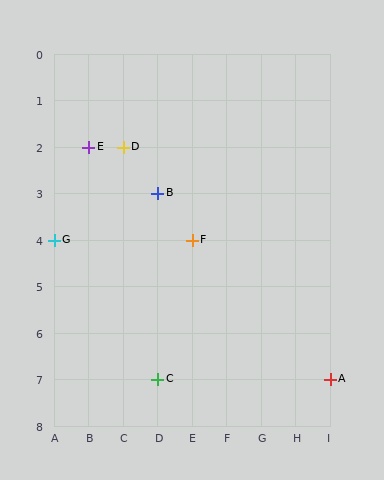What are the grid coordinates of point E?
Point E is at grid coordinates (B, 2).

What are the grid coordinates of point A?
Point A is at grid coordinates (I, 7).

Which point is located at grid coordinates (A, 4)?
Point G is at (A, 4).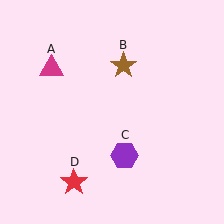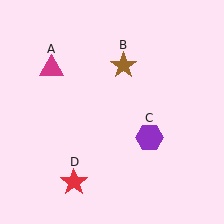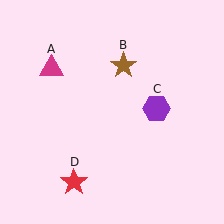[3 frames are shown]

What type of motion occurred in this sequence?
The purple hexagon (object C) rotated counterclockwise around the center of the scene.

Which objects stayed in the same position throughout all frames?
Magenta triangle (object A) and brown star (object B) and red star (object D) remained stationary.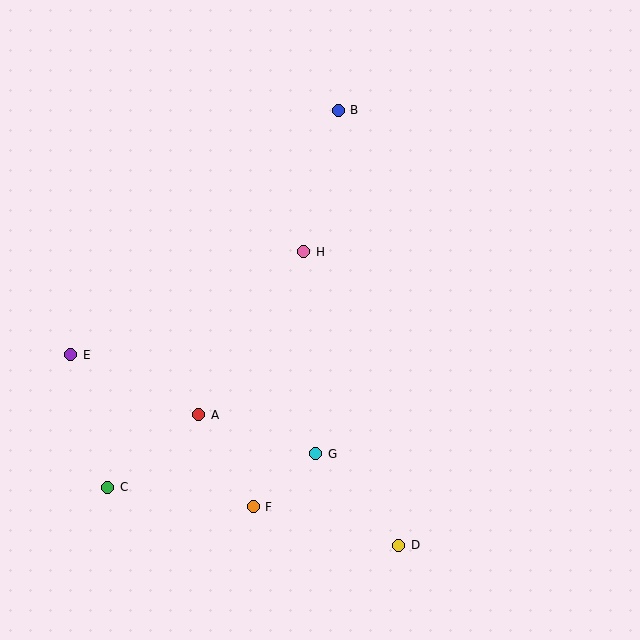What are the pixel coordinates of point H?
Point H is at (304, 252).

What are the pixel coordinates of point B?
Point B is at (338, 110).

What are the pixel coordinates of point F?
Point F is at (253, 507).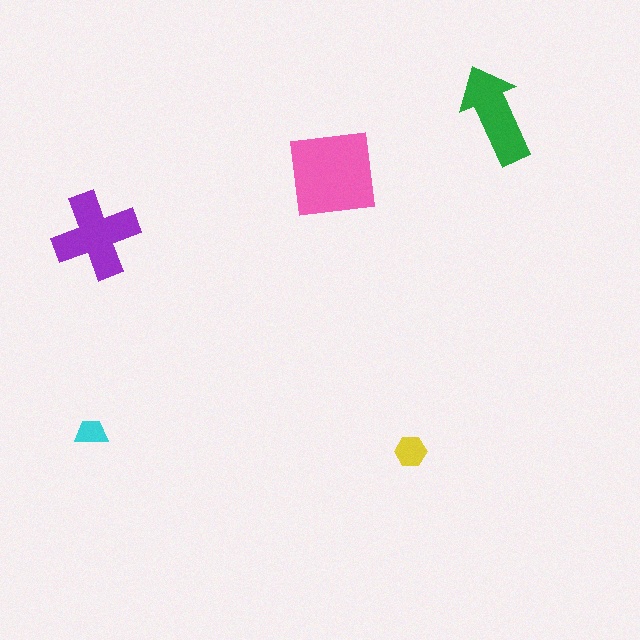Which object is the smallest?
The cyan trapezoid.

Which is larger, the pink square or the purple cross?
The pink square.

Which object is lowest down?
The yellow hexagon is bottommost.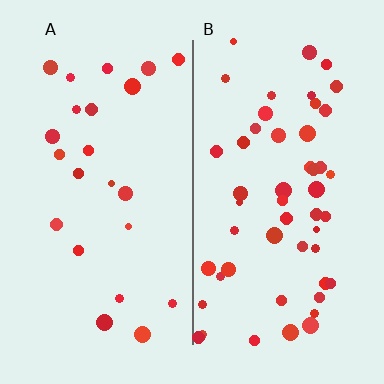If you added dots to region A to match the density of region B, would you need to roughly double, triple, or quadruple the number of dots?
Approximately double.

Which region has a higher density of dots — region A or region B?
B (the right).